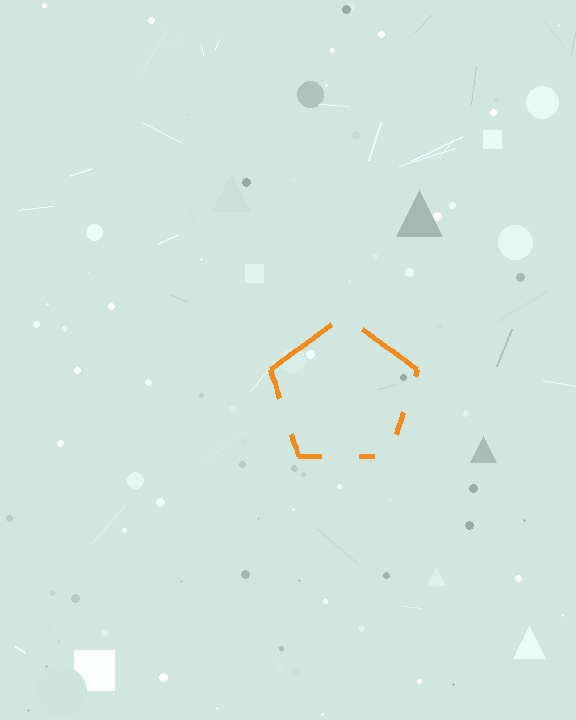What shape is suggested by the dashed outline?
The dashed outline suggests a pentagon.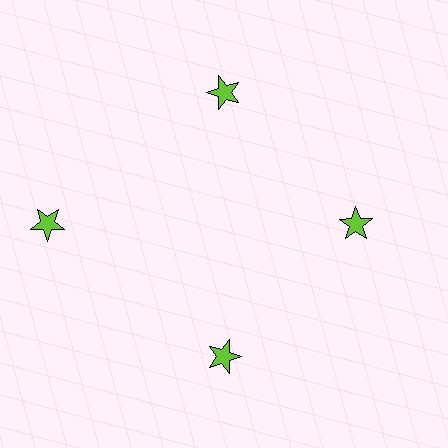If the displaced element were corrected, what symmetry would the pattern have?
It would have 4-fold rotational symmetry — the pattern would map onto itself every 90 degrees.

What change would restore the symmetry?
The symmetry would be restored by moving it inward, back onto the ring so that all 4 stars sit at equal angles and equal distance from the center.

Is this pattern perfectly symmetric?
No. The 4 lime stars are arranged in a ring, but one element near the 9 o'clock position is pushed outward from the center, breaking the 4-fold rotational symmetry.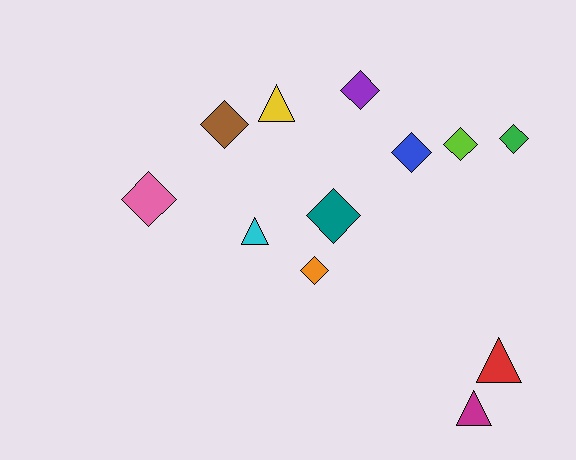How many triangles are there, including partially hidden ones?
There are 4 triangles.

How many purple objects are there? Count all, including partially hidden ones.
There is 1 purple object.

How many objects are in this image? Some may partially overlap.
There are 12 objects.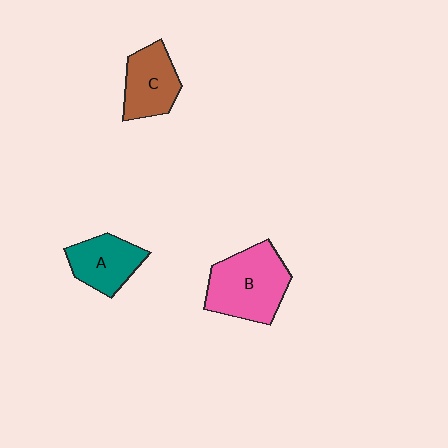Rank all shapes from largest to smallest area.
From largest to smallest: B (pink), C (brown), A (teal).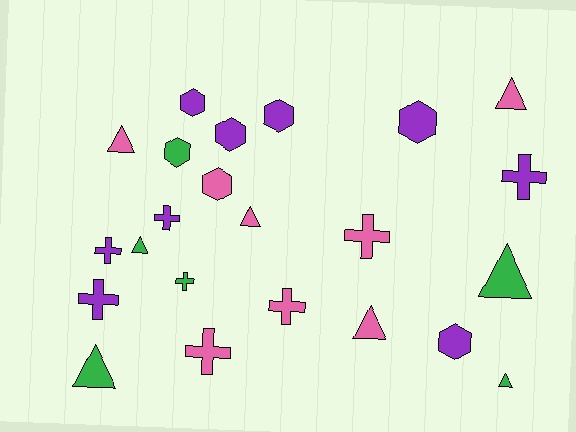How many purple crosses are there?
There are 4 purple crosses.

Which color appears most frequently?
Purple, with 9 objects.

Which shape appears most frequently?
Triangle, with 8 objects.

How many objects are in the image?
There are 23 objects.